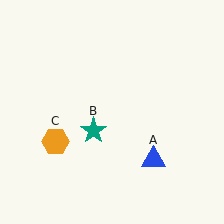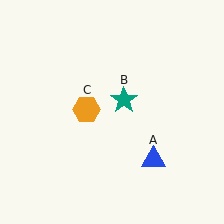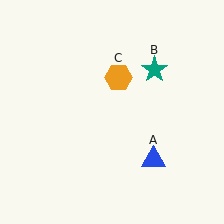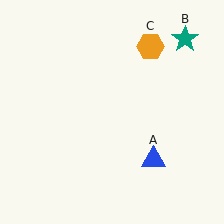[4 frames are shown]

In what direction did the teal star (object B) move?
The teal star (object B) moved up and to the right.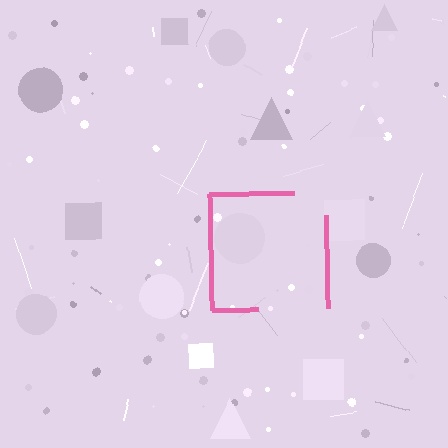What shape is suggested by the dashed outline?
The dashed outline suggests a square.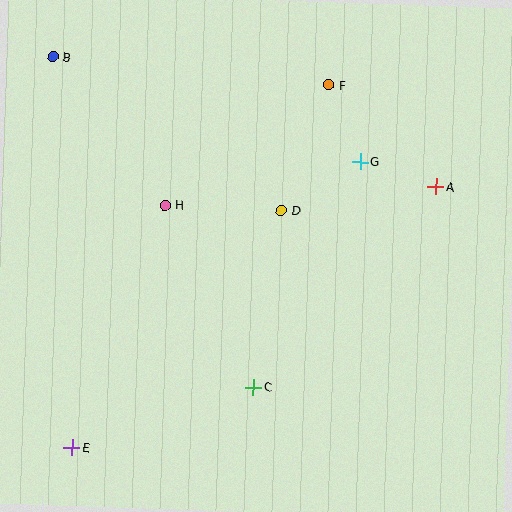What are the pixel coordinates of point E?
Point E is at (72, 448).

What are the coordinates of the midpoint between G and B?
The midpoint between G and B is at (207, 109).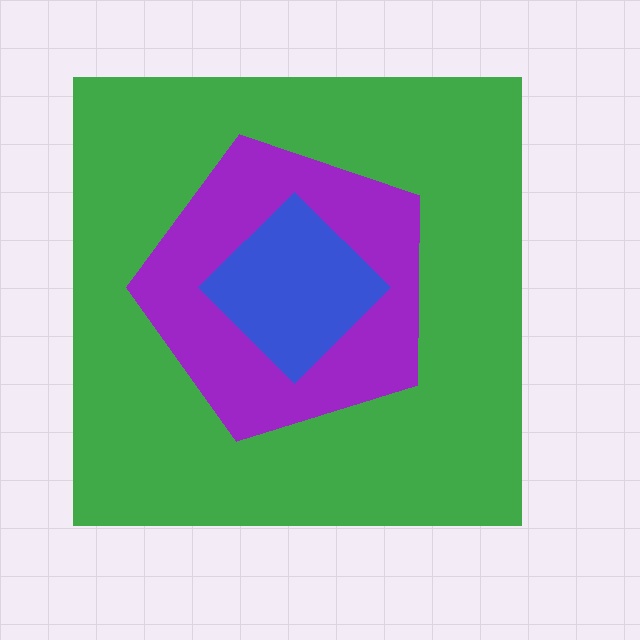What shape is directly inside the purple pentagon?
The blue diamond.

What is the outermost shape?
The green square.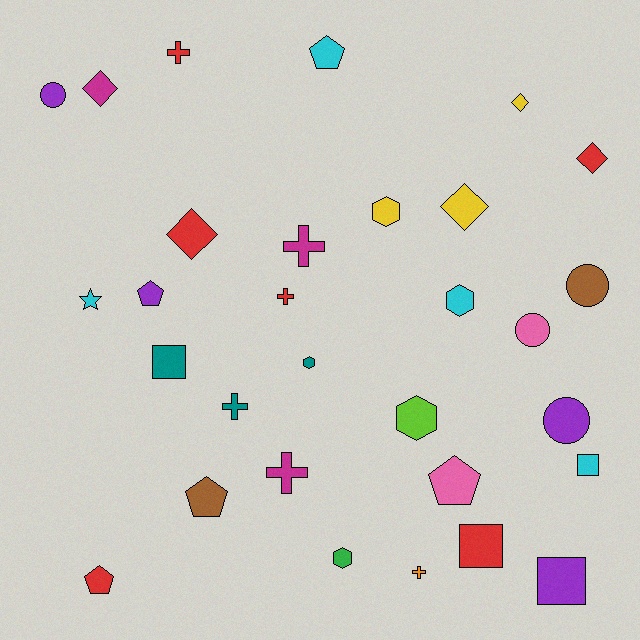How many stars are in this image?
There is 1 star.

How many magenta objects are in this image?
There are 3 magenta objects.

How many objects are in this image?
There are 30 objects.